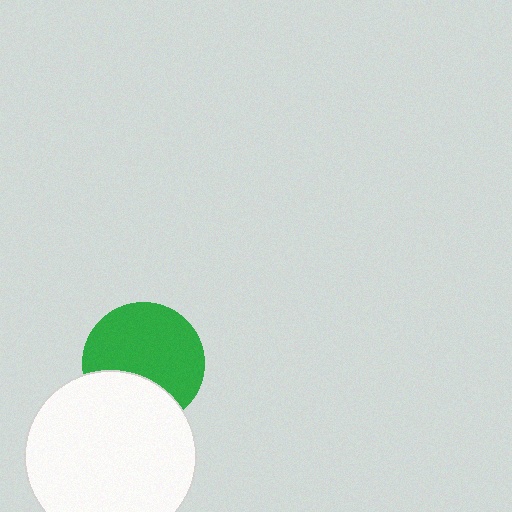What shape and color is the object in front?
The object in front is a white circle.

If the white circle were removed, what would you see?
You would see the complete green circle.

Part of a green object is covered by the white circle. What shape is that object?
It is a circle.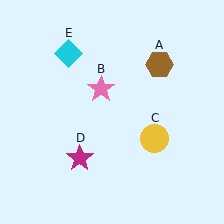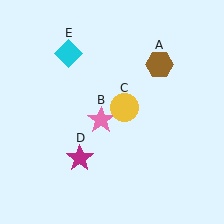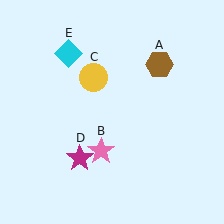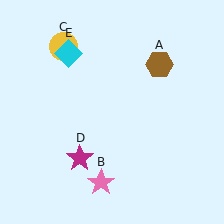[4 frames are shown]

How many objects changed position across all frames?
2 objects changed position: pink star (object B), yellow circle (object C).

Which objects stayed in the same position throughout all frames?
Brown hexagon (object A) and magenta star (object D) and cyan diamond (object E) remained stationary.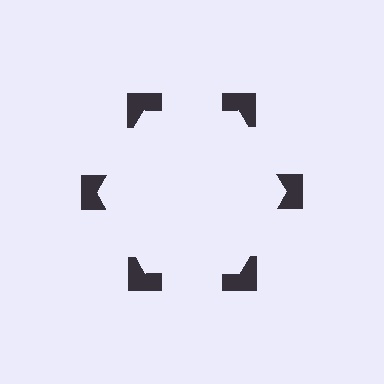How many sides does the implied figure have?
6 sides.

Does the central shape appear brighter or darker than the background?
It typically appears slightly brighter than the background, even though no actual brightness change is drawn.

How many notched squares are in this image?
There are 6 — one at each vertex of the illusory hexagon.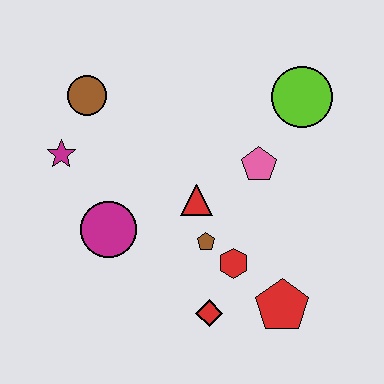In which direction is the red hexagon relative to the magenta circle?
The red hexagon is to the right of the magenta circle.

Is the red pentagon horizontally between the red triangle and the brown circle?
No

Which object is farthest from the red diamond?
The brown circle is farthest from the red diamond.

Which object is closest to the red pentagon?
The red hexagon is closest to the red pentagon.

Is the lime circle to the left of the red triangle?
No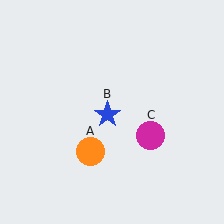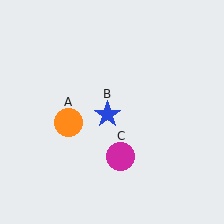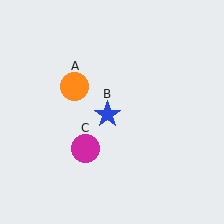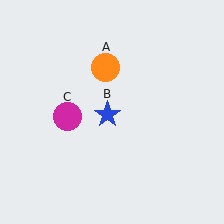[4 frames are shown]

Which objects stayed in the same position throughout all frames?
Blue star (object B) remained stationary.